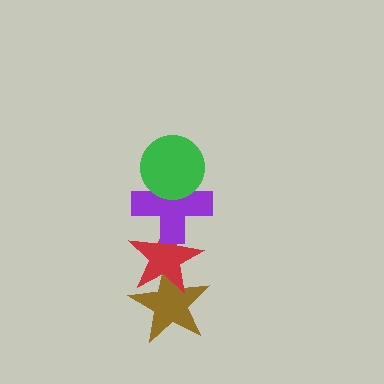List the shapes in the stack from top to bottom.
From top to bottom: the green circle, the purple cross, the red star, the brown star.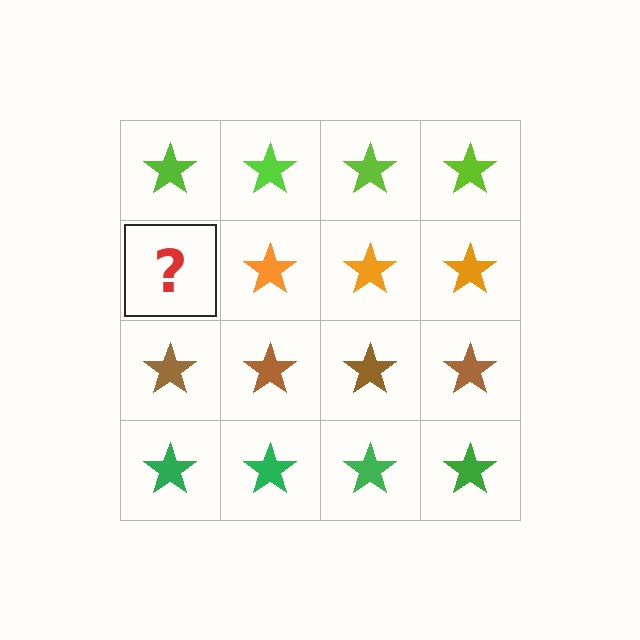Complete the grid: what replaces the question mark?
The question mark should be replaced with an orange star.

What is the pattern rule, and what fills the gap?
The rule is that each row has a consistent color. The gap should be filled with an orange star.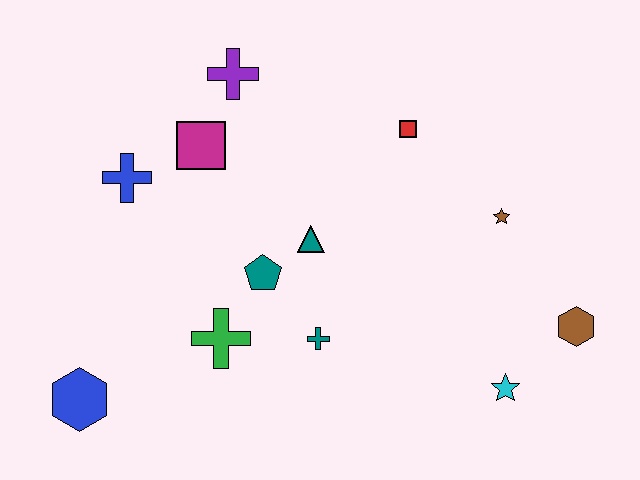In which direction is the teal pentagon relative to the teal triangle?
The teal pentagon is to the left of the teal triangle.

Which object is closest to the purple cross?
The magenta square is closest to the purple cross.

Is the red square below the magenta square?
No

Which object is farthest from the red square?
The blue hexagon is farthest from the red square.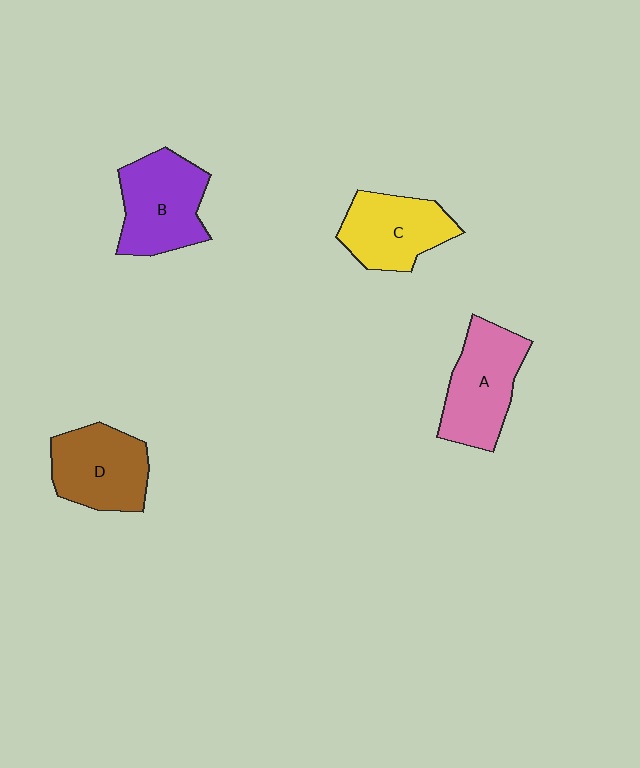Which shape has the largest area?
Shape B (purple).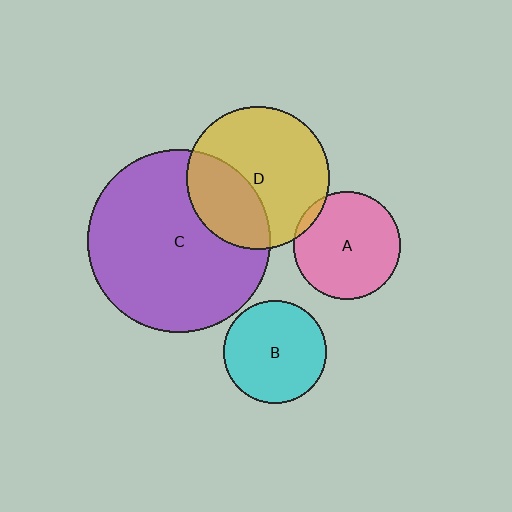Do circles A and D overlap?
Yes.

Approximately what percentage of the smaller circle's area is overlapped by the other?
Approximately 5%.